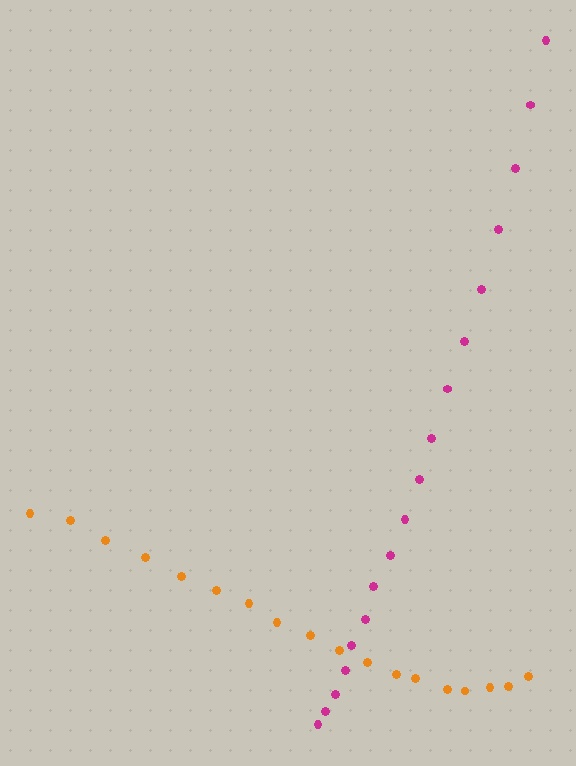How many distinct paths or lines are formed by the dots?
There are 2 distinct paths.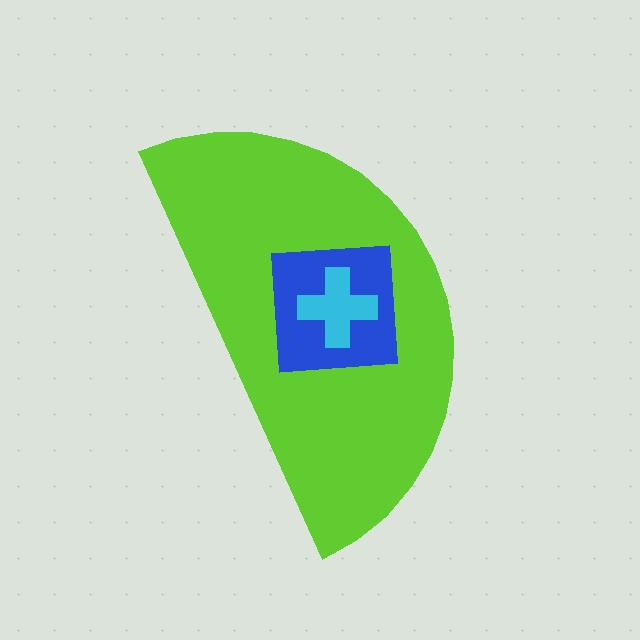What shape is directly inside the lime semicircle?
The blue square.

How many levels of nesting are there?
3.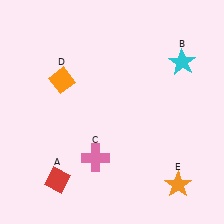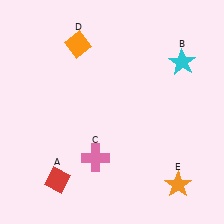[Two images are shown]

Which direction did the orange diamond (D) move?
The orange diamond (D) moved up.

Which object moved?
The orange diamond (D) moved up.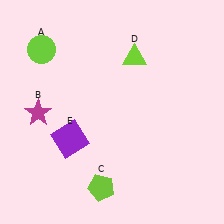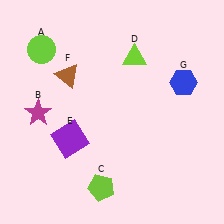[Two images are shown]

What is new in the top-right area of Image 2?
A blue hexagon (G) was added in the top-right area of Image 2.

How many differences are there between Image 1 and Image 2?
There are 2 differences between the two images.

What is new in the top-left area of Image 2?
A brown triangle (F) was added in the top-left area of Image 2.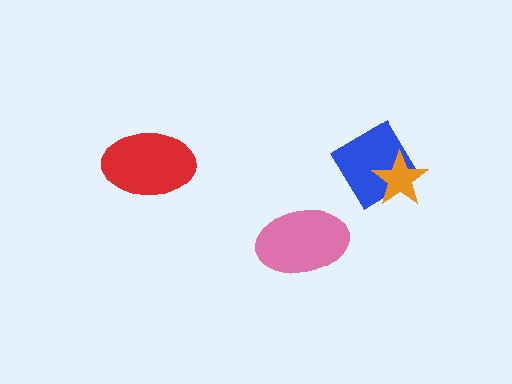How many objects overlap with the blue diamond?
1 object overlaps with the blue diamond.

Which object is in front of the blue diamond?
The orange star is in front of the blue diamond.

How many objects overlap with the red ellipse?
0 objects overlap with the red ellipse.